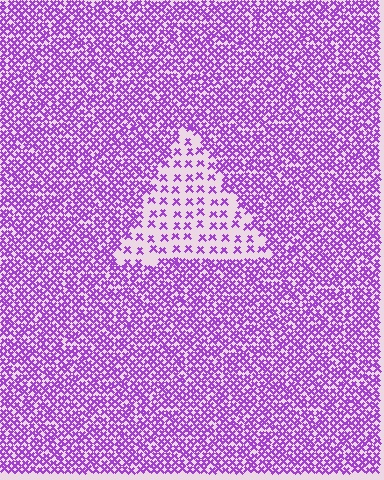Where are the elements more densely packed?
The elements are more densely packed outside the triangle boundary.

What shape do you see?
I see a triangle.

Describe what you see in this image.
The image contains small purple elements arranged at two different densities. A triangle-shaped region is visible where the elements are less densely packed than the surrounding area.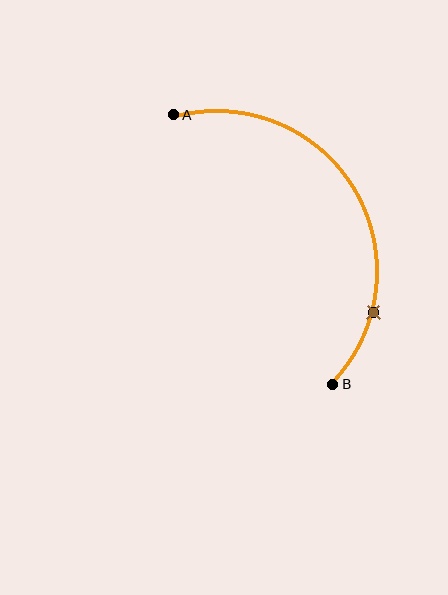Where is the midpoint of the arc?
The arc midpoint is the point on the curve farthest from the straight line joining A and B. It sits to the right of that line.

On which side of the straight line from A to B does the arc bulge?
The arc bulges to the right of the straight line connecting A and B.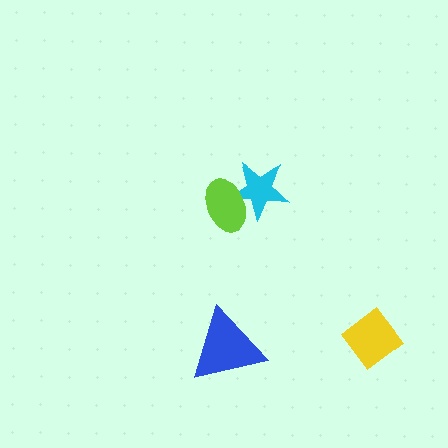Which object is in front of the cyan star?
The lime ellipse is in front of the cyan star.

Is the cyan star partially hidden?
Yes, it is partially covered by another shape.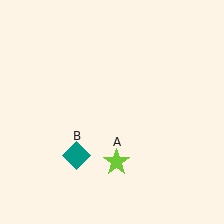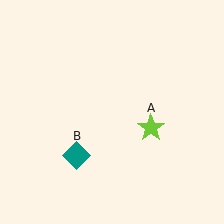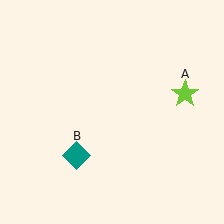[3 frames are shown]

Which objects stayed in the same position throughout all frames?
Teal diamond (object B) remained stationary.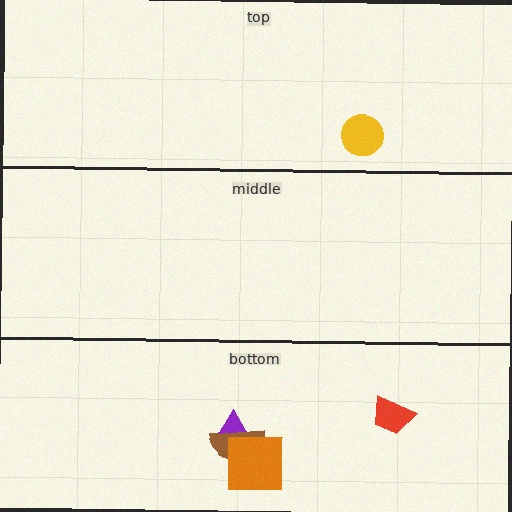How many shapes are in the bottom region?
4.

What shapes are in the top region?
The yellow circle.